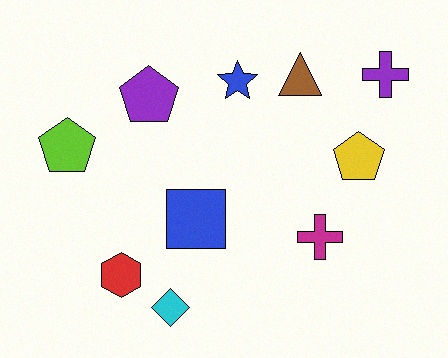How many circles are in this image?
There are no circles.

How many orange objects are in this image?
There are no orange objects.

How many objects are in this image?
There are 10 objects.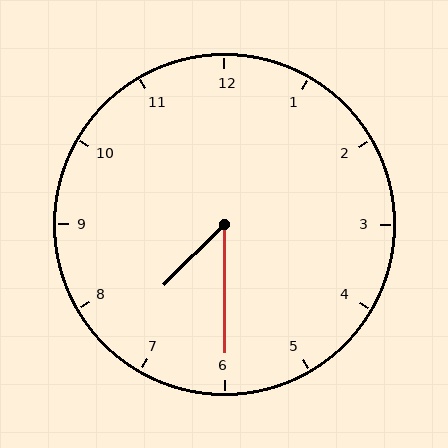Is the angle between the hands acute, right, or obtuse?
It is acute.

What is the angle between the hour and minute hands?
Approximately 45 degrees.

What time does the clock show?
7:30.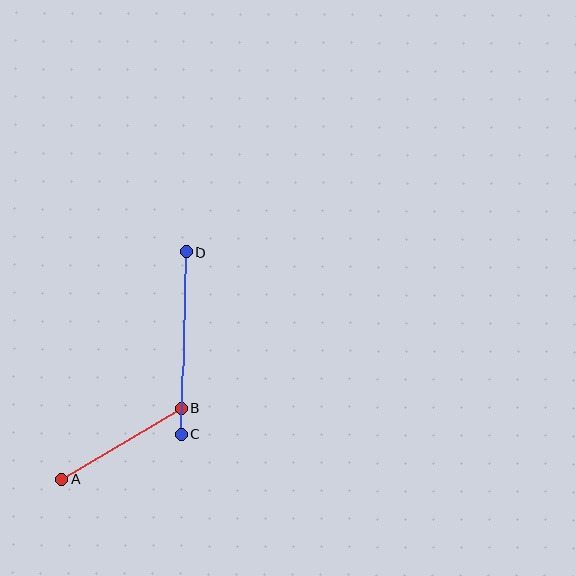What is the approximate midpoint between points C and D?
The midpoint is at approximately (184, 344) pixels.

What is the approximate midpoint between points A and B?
The midpoint is at approximately (122, 444) pixels.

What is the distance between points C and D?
The distance is approximately 183 pixels.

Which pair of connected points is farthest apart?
Points C and D are farthest apart.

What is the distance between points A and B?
The distance is approximately 139 pixels.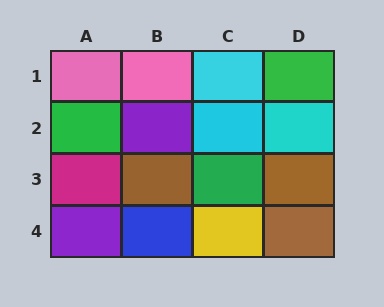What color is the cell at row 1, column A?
Pink.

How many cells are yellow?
1 cell is yellow.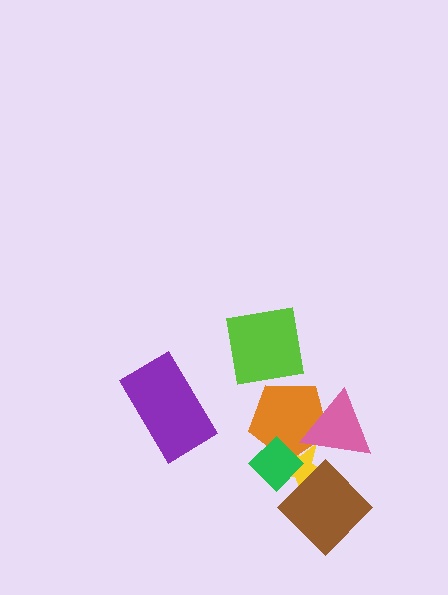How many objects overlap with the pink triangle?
2 objects overlap with the pink triangle.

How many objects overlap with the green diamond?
3 objects overlap with the green diamond.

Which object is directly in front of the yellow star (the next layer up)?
The brown diamond is directly in front of the yellow star.